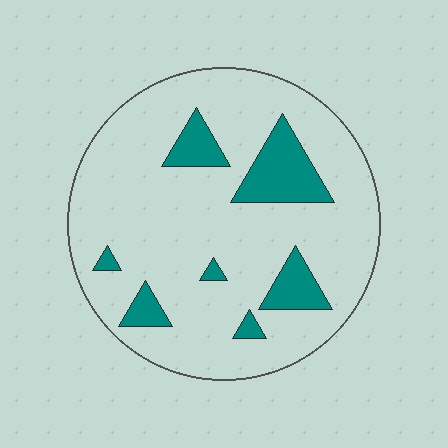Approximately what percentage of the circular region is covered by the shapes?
Approximately 15%.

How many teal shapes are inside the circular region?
7.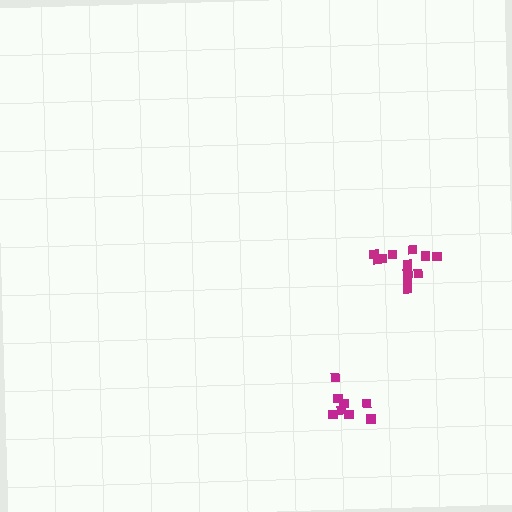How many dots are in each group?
Group 1: 8 dots, Group 2: 12 dots (20 total).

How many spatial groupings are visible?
There are 2 spatial groupings.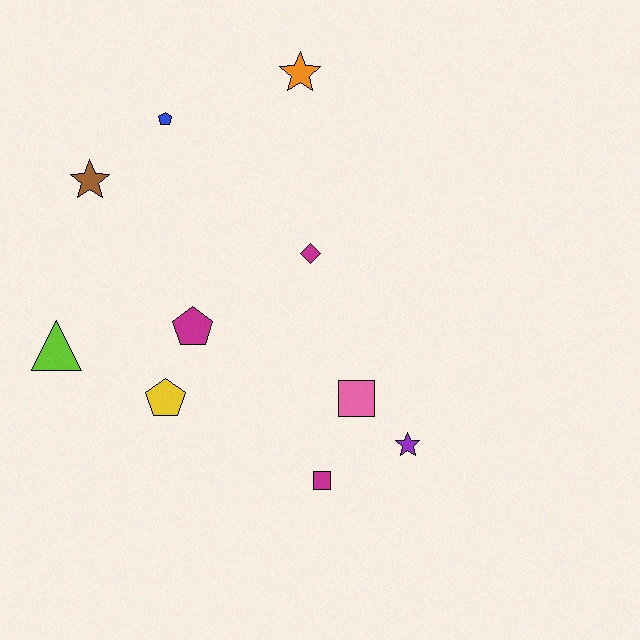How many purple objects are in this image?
There is 1 purple object.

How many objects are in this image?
There are 10 objects.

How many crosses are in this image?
There are no crosses.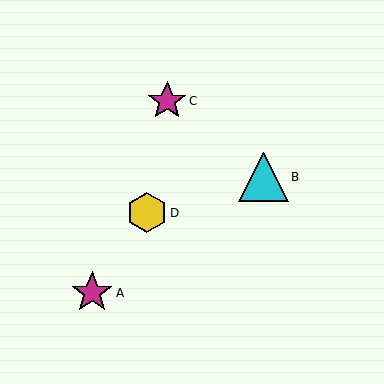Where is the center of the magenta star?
The center of the magenta star is at (167, 101).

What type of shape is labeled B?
Shape B is a cyan triangle.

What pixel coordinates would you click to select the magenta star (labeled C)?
Click at (167, 101) to select the magenta star C.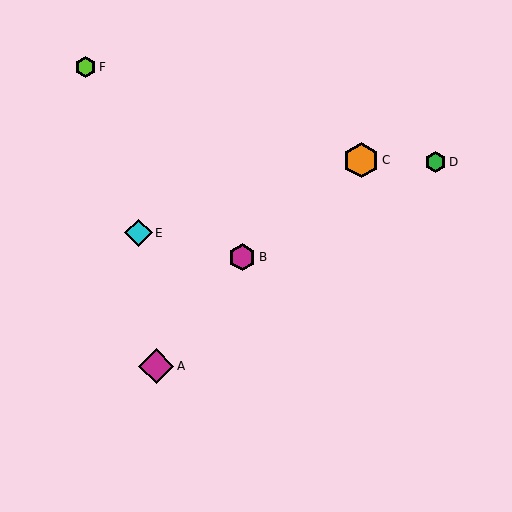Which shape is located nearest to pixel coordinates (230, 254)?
The magenta hexagon (labeled B) at (242, 257) is nearest to that location.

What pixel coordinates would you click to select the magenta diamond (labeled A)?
Click at (156, 366) to select the magenta diamond A.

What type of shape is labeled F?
Shape F is a lime hexagon.